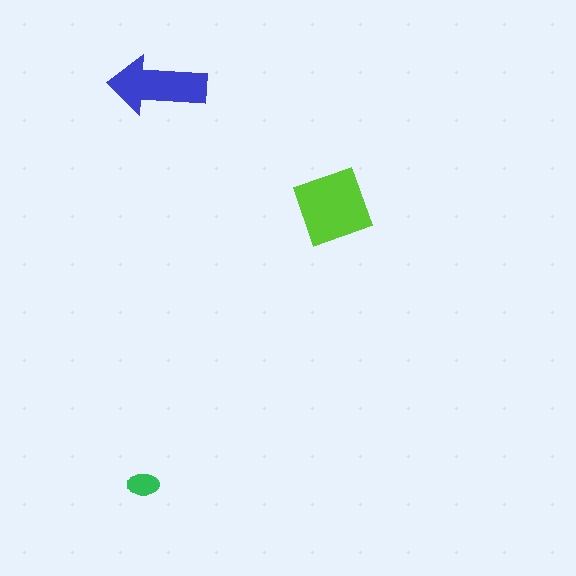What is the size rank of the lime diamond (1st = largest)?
1st.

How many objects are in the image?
There are 3 objects in the image.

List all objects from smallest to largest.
The green ellipse, the blue arrow, the lime diamond.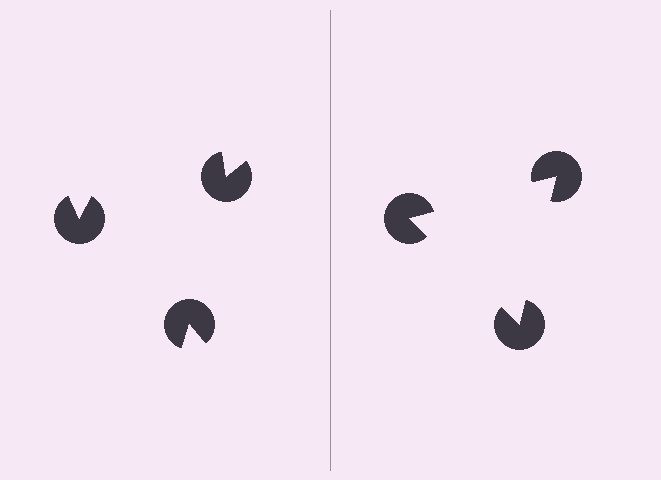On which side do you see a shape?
An illusory triangle appears on the right side. On the left side the wedge cuts are rotated, so no coherent shape forms.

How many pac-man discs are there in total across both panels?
6 — 3 on each side.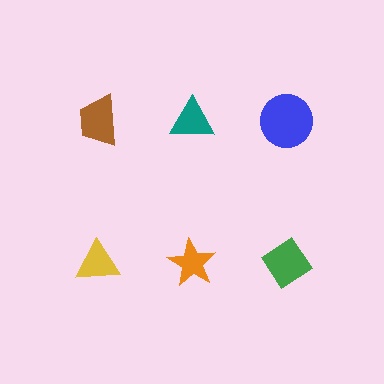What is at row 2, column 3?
A green diamond.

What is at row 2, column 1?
A yellow triangle.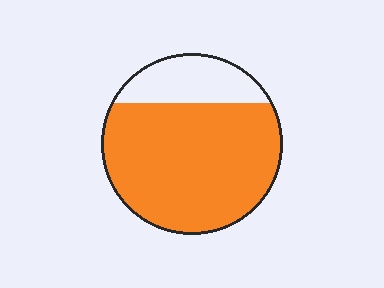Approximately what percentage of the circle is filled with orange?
Approximately 80%.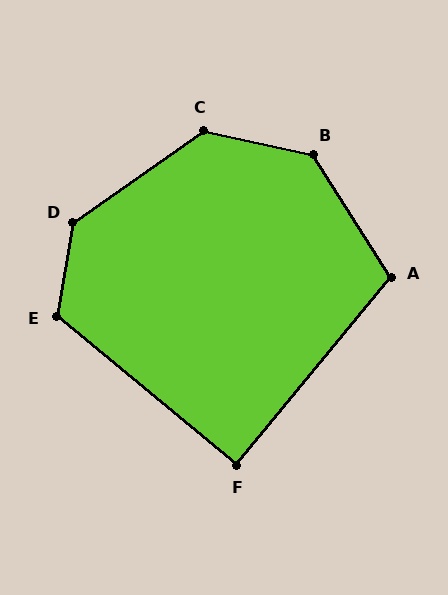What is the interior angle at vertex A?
Approximately 108 degrees (obtuse).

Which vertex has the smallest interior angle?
F, at approximately 90 degrees.